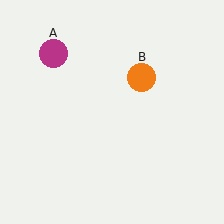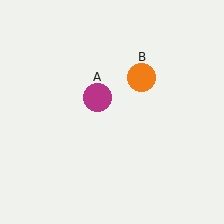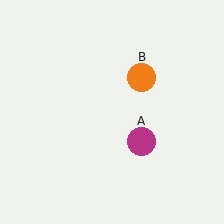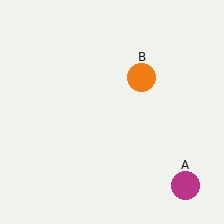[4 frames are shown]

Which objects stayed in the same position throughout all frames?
Orange circle (object B) remained stationary.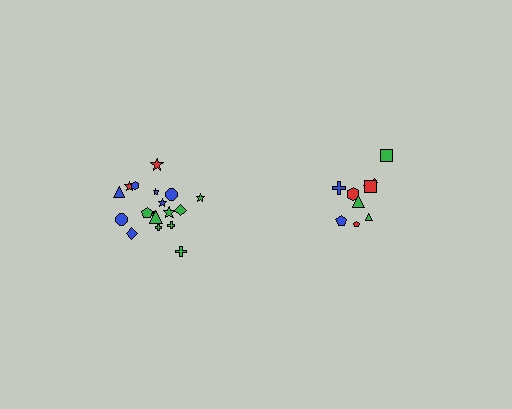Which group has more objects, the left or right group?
The left group.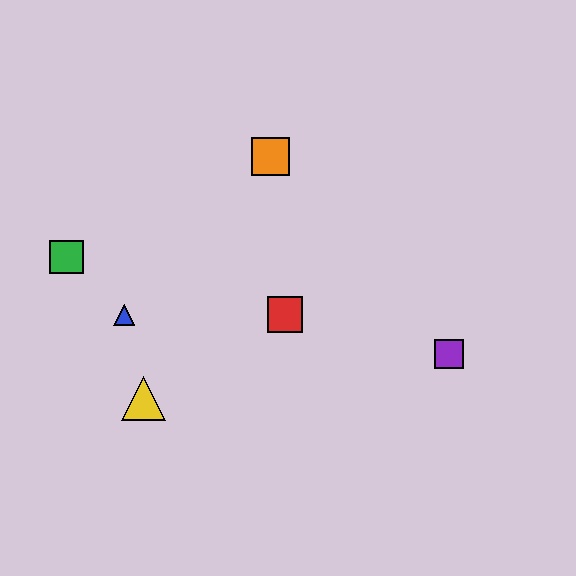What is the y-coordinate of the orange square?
The orange square is at y≈156.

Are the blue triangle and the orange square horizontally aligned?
No, the blue triangle is at y≈315 and the orange square is at y≈156.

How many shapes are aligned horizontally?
2 shapes (the red square, the blue triangle) are aligned horizontally.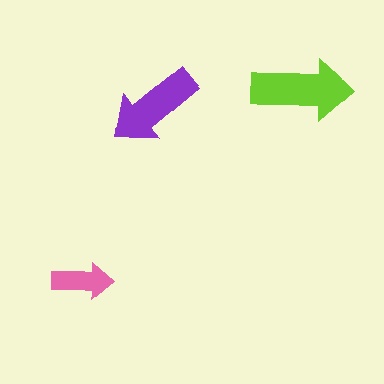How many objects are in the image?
There are 3 objects in the image.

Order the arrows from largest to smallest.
the lime one, the purple one, the pink one.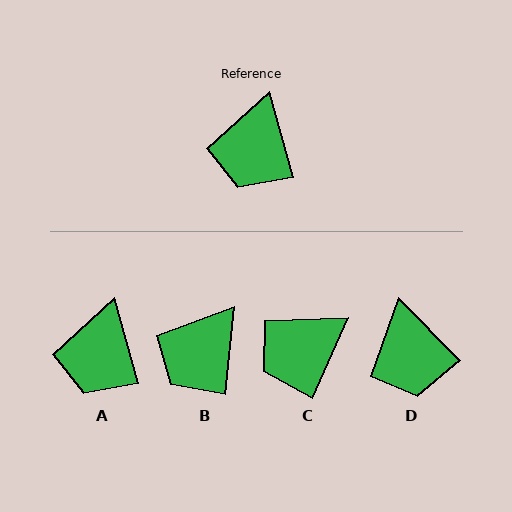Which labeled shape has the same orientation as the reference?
A.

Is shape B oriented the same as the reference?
No, it is off by about 21 degrees.